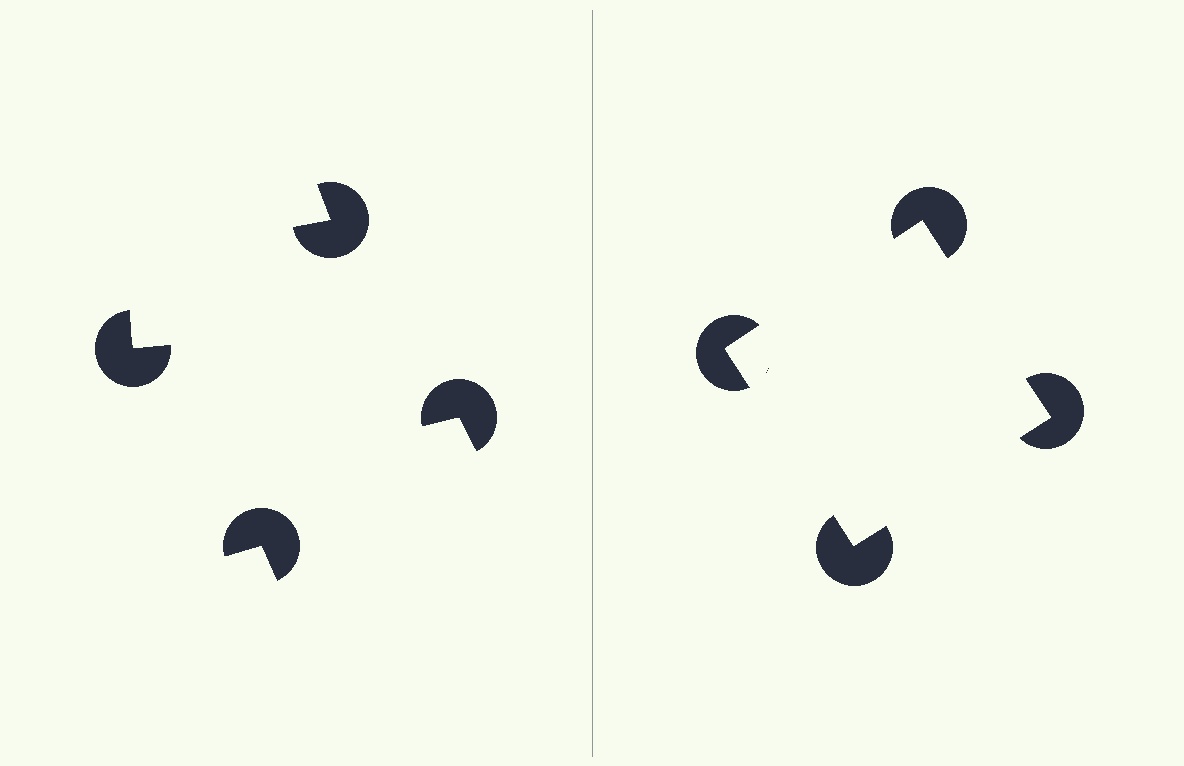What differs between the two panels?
The pac-man discs are positioned identically on both sides; only the wedge orientations differ. On the right they align to a square; on the left they are misaligned.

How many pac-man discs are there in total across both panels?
8 — 4 on each side.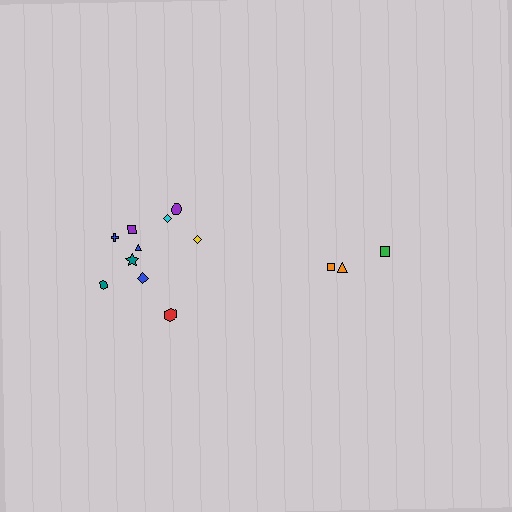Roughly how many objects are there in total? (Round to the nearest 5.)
Roughly 15 objects in total.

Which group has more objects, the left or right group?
The left group.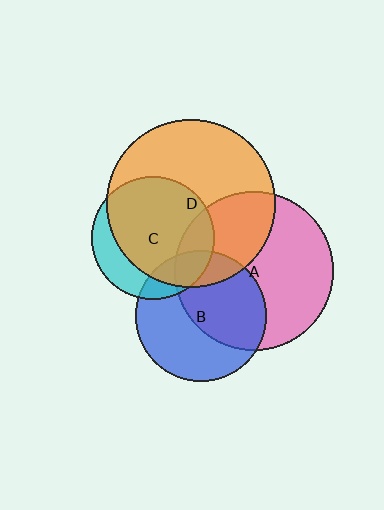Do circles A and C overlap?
Yes.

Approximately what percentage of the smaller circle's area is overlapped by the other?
Approximately 20%.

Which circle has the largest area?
Circle D (orange).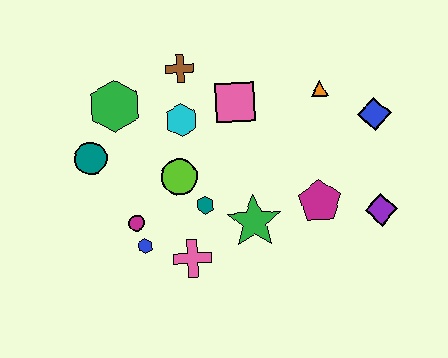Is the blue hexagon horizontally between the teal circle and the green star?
Yes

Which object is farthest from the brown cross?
The purple diamond is farthest from the brown cross.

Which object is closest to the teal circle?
The green hexagon is closest to the teal circle.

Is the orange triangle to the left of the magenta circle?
No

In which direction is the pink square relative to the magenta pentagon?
The pink square is above the magenta pentagon.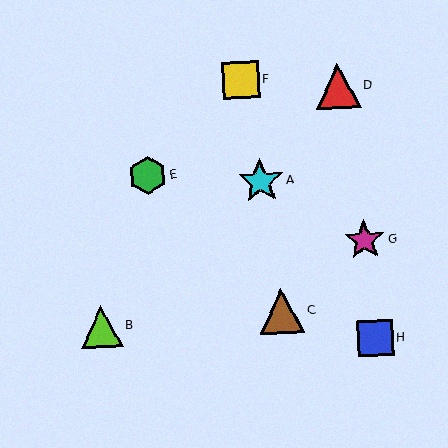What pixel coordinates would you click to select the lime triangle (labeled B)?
Click at (101, 326) to select the lime triangle B.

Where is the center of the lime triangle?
The center of the lime triangle is at (101, 326).